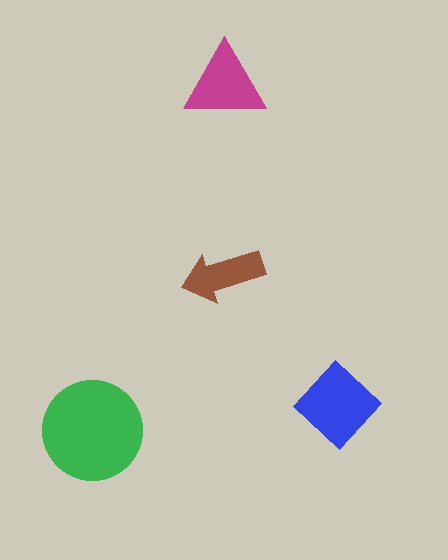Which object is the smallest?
The brown arrow.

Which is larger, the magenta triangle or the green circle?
The green circle.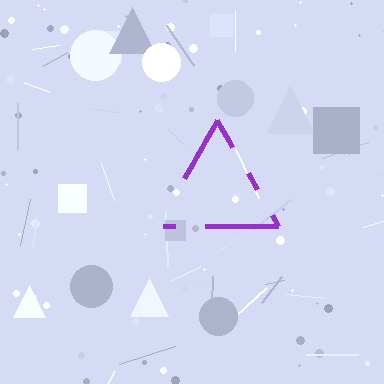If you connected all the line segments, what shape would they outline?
They would outline a triangle.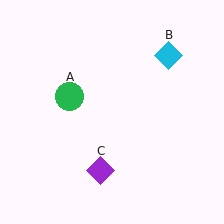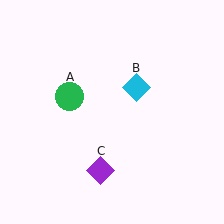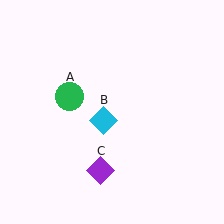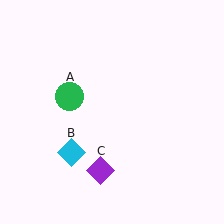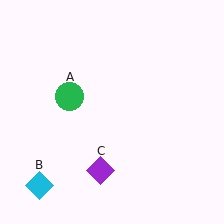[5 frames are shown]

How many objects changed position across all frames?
1 object changed position: cyan diamond (object B).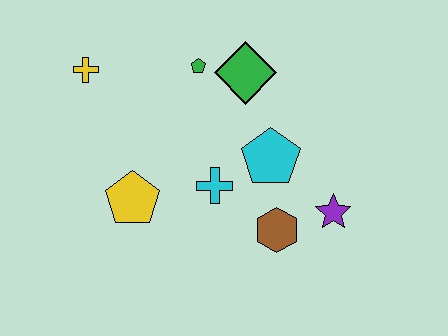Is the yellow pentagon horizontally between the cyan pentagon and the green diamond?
No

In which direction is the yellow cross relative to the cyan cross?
The yellow cross is to the left of the cyan cross.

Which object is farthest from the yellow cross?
The purple star is farthest from the yellow cross.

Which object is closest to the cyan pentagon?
The cyan cross is closest to the cyan pentagon.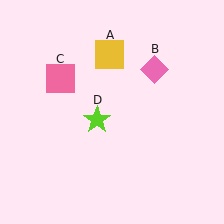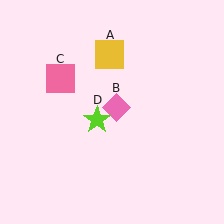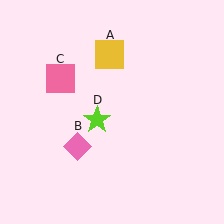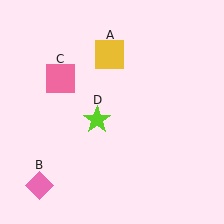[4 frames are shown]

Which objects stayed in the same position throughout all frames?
Yellow square (object A) and pink square (object C) and lime star (object D) remained stationary.